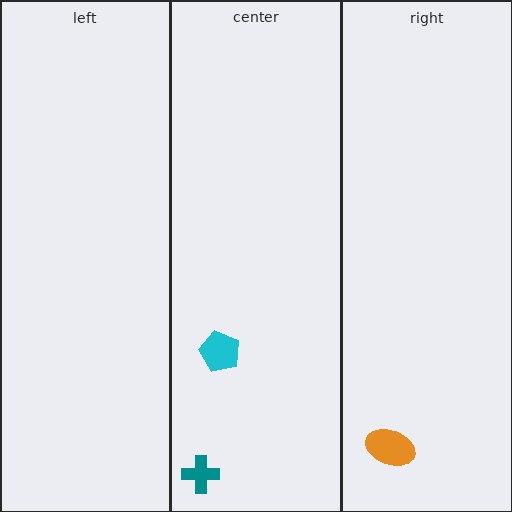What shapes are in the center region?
The cyan pentagon, the teal cross.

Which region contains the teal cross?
The center region.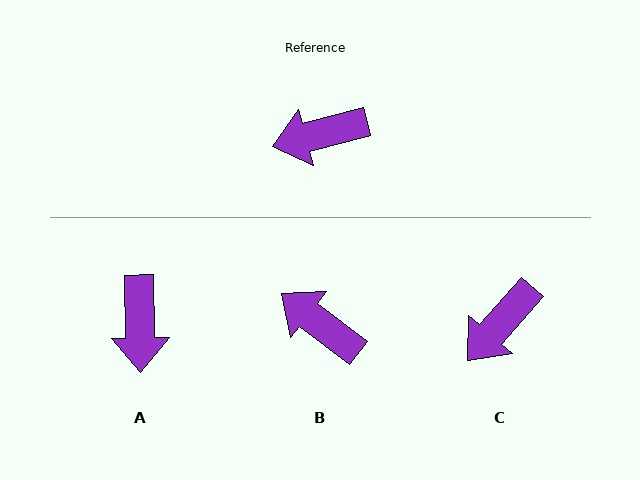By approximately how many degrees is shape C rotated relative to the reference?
Approximately 34 degrees counter-clockwise.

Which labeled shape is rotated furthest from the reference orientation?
A, about 76 degrees away.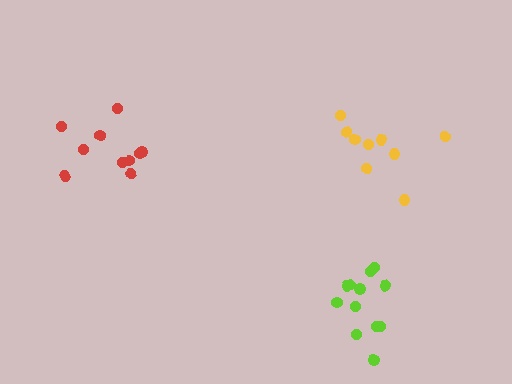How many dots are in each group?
Group 1: 9 dots, Group 2: 10 dots, Group 3: 12 dots (31 total).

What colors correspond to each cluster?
The clusters are colored: yellow, red, lime.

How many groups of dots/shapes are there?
There are 3 groups.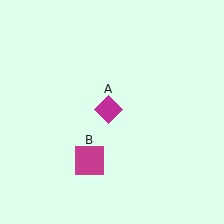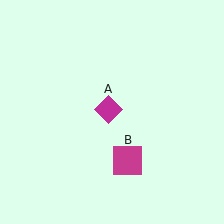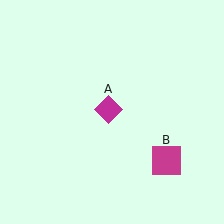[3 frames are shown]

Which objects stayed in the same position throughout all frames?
Magenta diamond (object A) remained stationary.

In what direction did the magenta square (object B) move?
The magenta square (object B) moved right.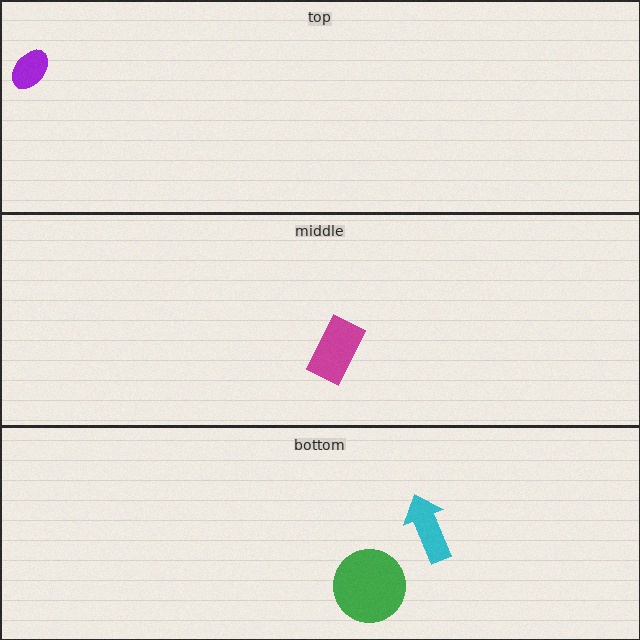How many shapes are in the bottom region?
2.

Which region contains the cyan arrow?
The bottom region.